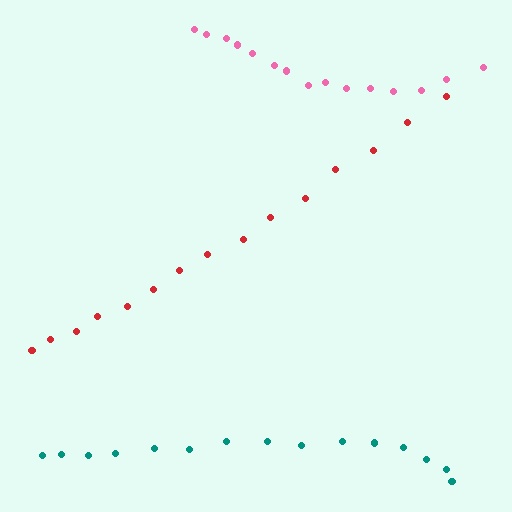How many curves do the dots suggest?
There are 3 distinct paths.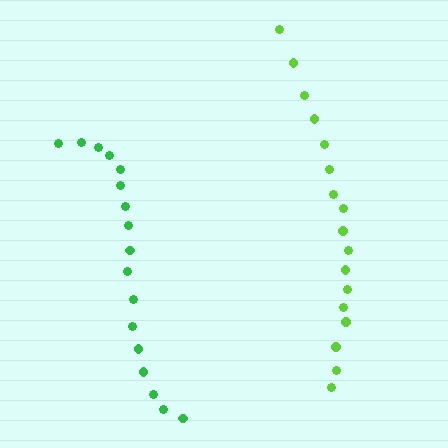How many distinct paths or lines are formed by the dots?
There are 2 distinct paths.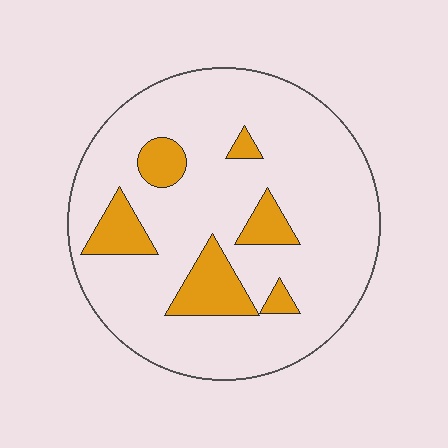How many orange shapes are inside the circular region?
6.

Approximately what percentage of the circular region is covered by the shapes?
Approximately 15%.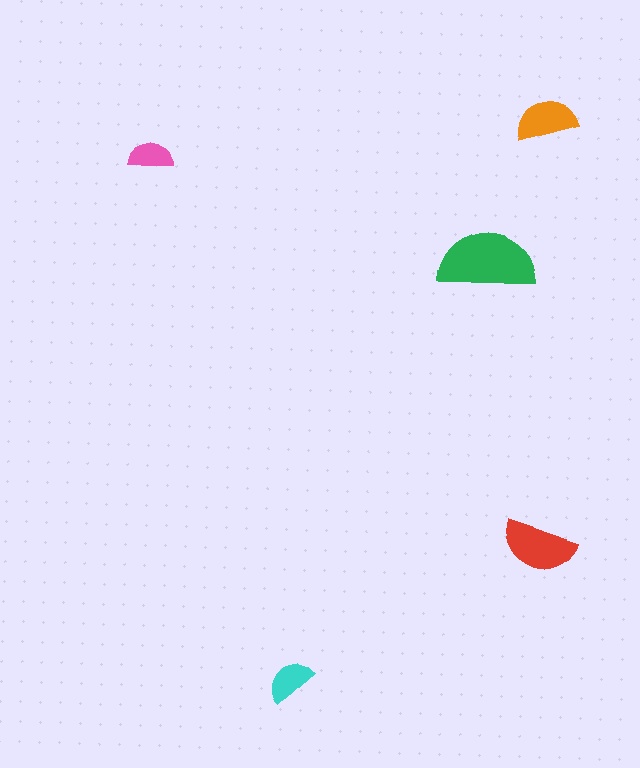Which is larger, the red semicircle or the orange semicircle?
The red one.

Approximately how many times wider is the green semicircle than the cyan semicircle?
About 2 times wider.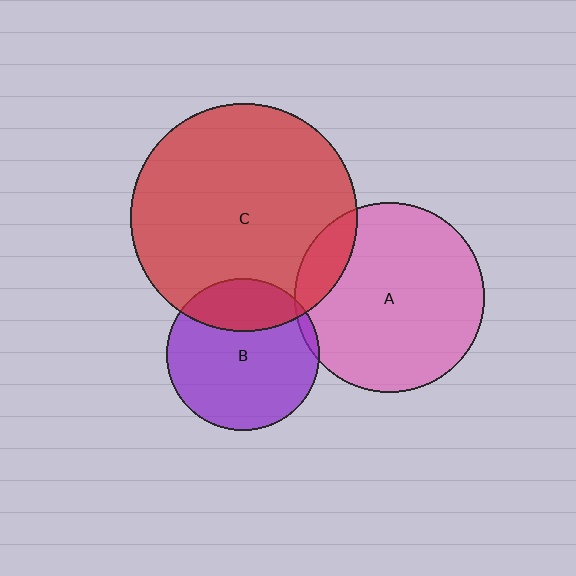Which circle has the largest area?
Circle C (red).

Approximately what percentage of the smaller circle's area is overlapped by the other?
Approximately 25%.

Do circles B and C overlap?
Yes.